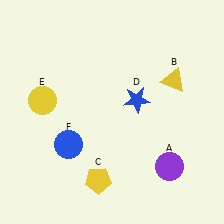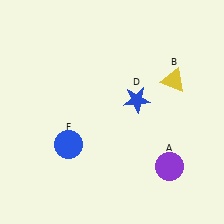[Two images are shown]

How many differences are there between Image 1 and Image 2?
There are 2 differences between the two images.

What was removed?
The yellow pentagon (C), the yellow circle (E) were removed in Image 2.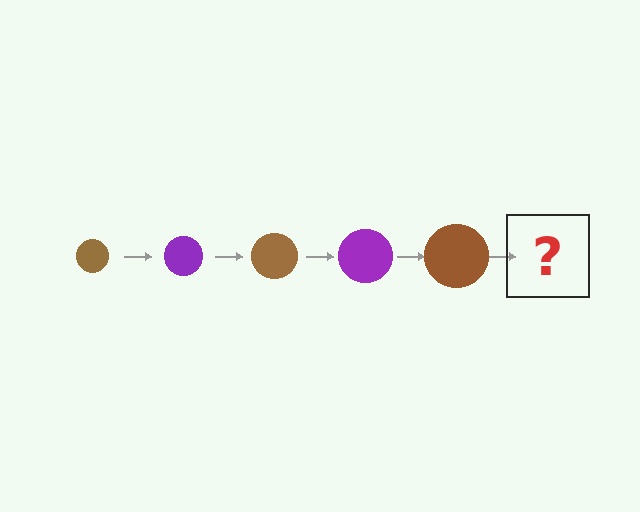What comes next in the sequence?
The next element should be a purple circle, larger than the previous one.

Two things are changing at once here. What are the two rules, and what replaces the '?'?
The two rules are that the circle grows larger each step and the color cycles through brown and purple. The '?' should be a purple circle, larger than the previous one.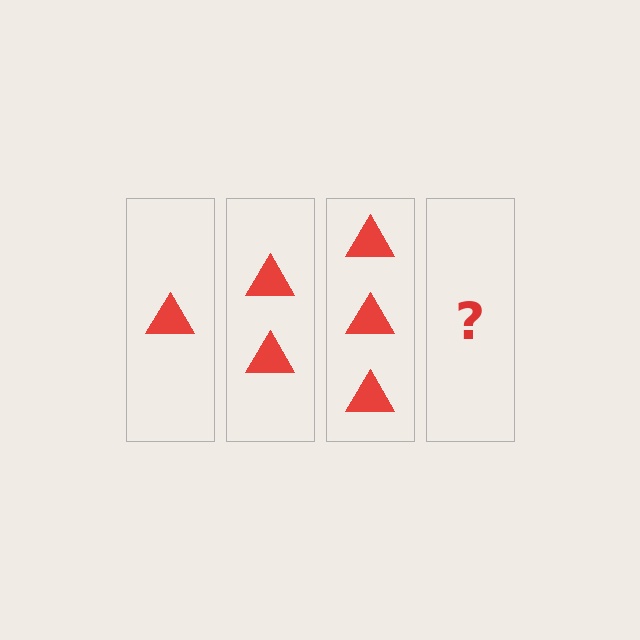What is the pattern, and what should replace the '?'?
The pattern is that each step adds one more triangle. The '?' should be 4 triangles.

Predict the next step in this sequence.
The next step is 4 triangles.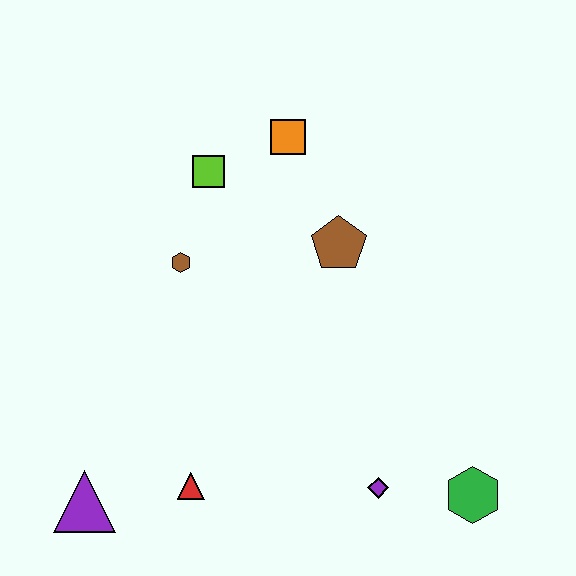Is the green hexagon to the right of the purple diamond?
Yes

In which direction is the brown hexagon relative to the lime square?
The brown hexagon is below the lime square.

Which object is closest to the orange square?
The lime square is closest to the orange square.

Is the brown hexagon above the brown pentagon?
No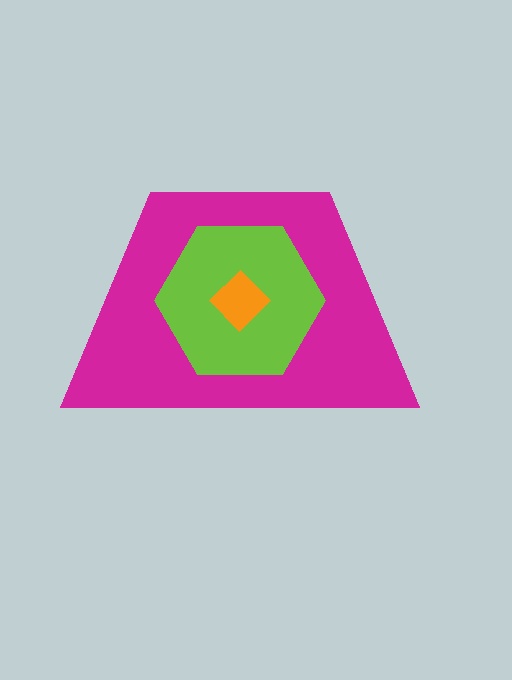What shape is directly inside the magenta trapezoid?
The lime hexagon.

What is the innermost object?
The orange diamond.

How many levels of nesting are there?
3.